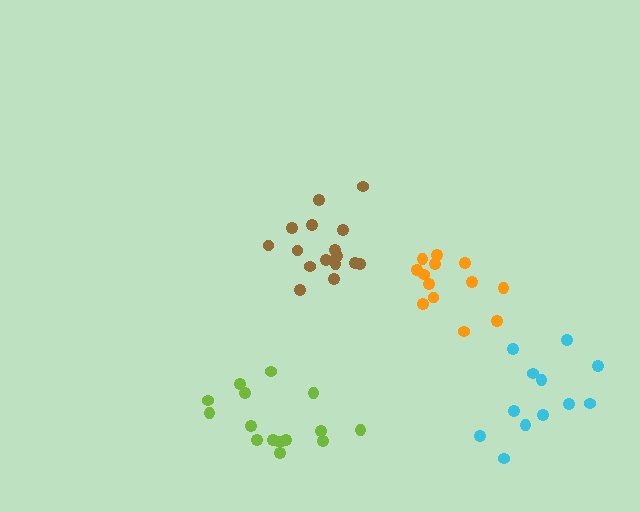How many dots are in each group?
Group 1: 16 dots, Group 2: 13 dots, Group 3: 15 dots, Group 4: 12 dots (56 total).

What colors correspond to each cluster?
The clusters are colored: brown, orange, lime, cyan.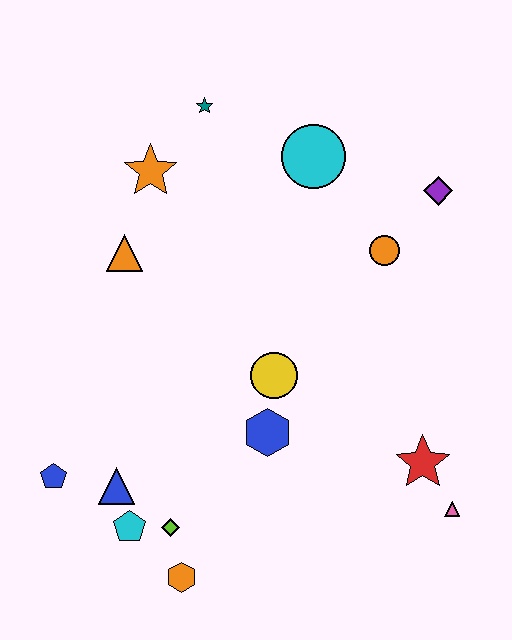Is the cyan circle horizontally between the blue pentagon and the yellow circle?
No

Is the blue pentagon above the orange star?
No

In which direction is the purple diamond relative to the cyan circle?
The purple diamond is to the right of the cyan circle.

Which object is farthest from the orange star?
The pink triangle is farthest from the orange star.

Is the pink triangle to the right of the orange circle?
Yes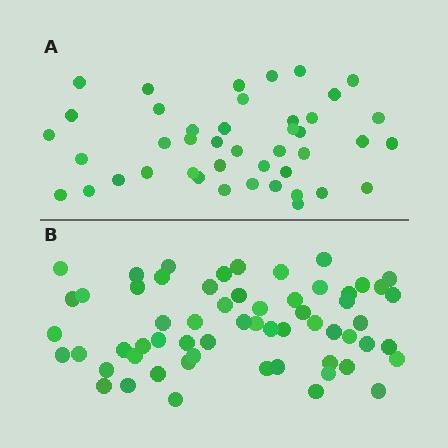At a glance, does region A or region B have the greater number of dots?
Region B (the bottom region) has more dots.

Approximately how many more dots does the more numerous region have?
Region B has approximately 15 more dots than region A.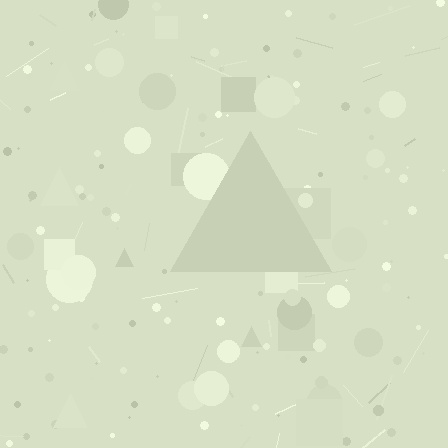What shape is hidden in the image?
A triangle is hidden in the image.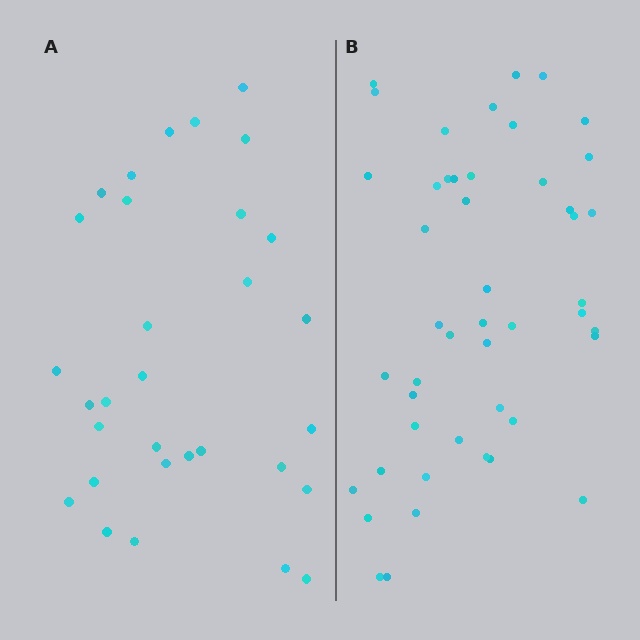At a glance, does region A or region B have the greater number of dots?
Region B (the right region) has more dots.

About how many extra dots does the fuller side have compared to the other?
Region B has approximately 15 more dots than region A.